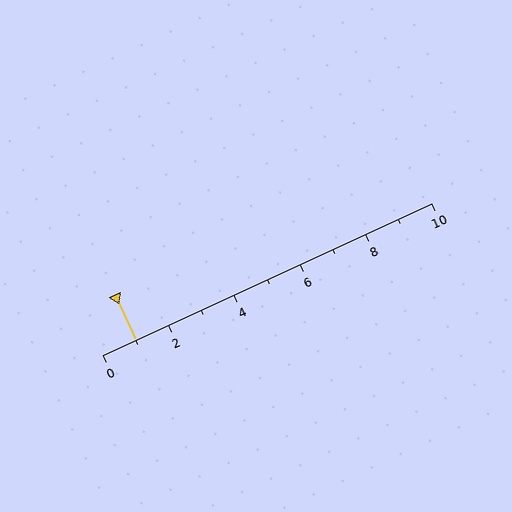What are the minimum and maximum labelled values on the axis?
The axis runs from 0 to 10.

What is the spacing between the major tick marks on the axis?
The major ticks are spaced 2 apart.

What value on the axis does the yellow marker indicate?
The marker indicates approximately 1.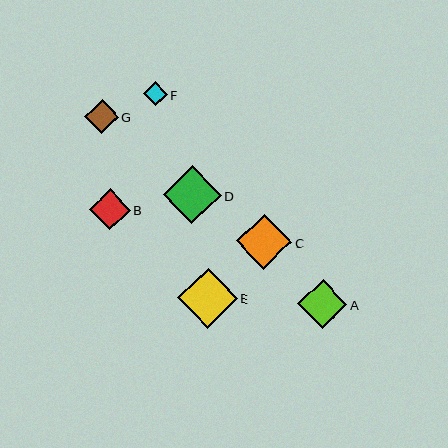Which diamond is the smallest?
Diamond F is the smallest with a size of approximately 24 pixels.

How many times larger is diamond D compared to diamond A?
Diamond D is approximately 1.2 times the size of diamond A.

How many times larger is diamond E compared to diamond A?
Diamond E is approximately 1.2 times the size of diamond A.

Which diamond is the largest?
Diamond E is the largest with a size of approximately 60 pixels.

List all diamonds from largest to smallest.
From largest to smallest: E, D, C, A, B, G, F.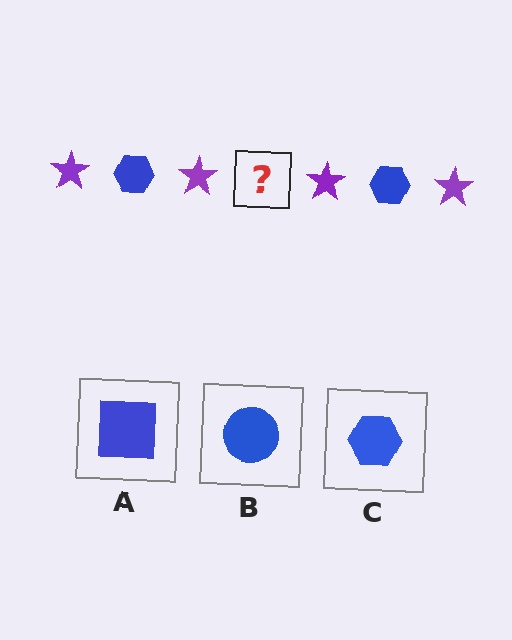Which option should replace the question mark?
Option C.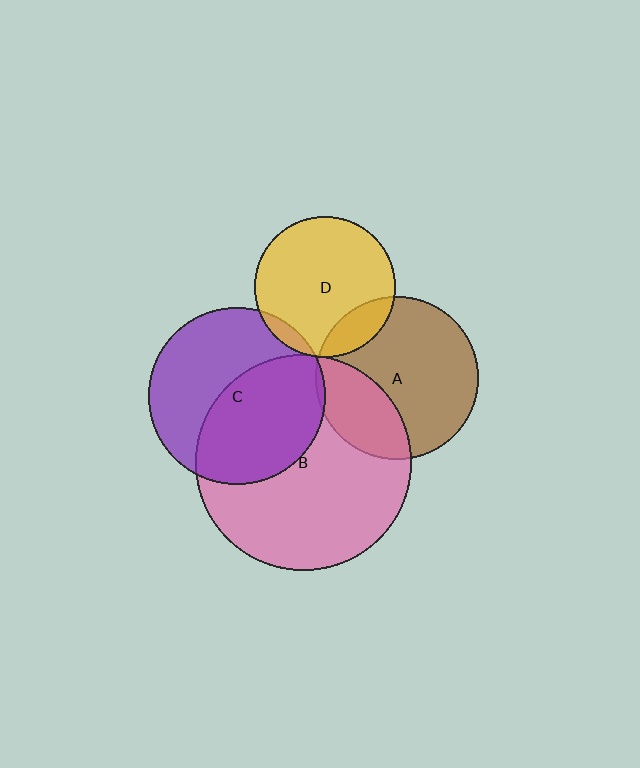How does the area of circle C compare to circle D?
Approximately 1.6 times.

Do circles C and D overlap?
Yes.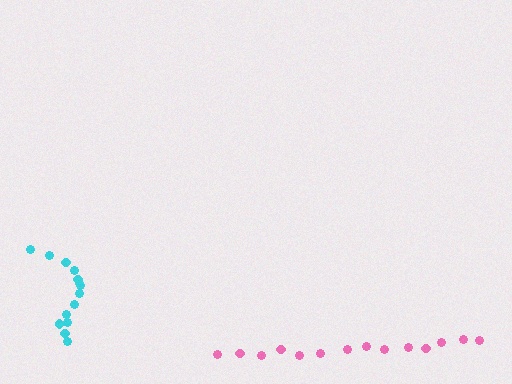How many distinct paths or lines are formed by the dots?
There are 2 distinct paths.